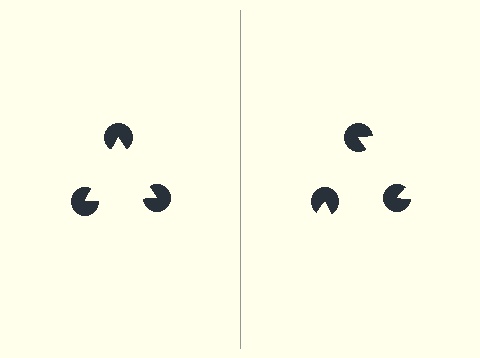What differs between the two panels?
The pac-man discs are positioned identically on both sides; only the wedge orientations differ. On the left they align to a triangle; on the right they are misaligned.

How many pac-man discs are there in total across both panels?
6 — 3 on each side.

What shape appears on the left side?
An illusory triangle.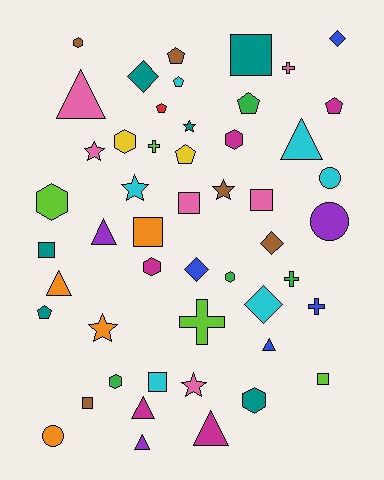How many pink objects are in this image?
There are 6 pink objects.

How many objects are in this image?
There are 50 objects.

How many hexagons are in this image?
There are 8 hexagons.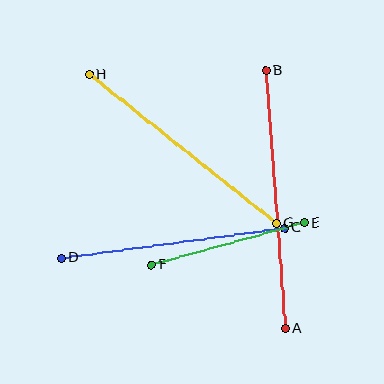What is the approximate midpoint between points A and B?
The midpoint is at approximately (276, 199) pixels.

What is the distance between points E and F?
The distance is approximately 159 pixels.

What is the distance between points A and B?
The distance is approximately 259 pixels.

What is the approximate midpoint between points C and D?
The midpoint is at approximately (173, 243) pixels.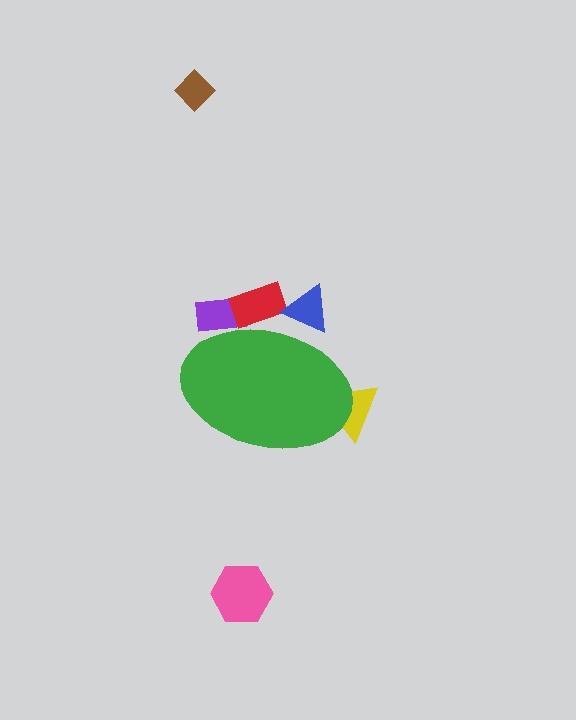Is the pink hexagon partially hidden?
No, the pink hexagon is fully visible.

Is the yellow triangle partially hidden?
Yes, the yellow triangle is partially hidden behind the green ellipse.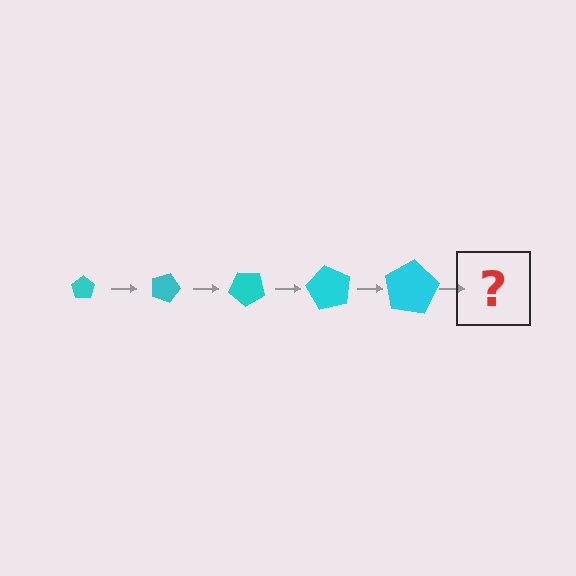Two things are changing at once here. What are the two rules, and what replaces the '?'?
The two rules are that the pentagon grows larger each step and it rotates 20 degrees each step. The '?' should be a pentagon, larger than the previous one and rotated 100 degrees from the start.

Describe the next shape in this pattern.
It should be a pentagon, larger than the previous one and rotated 100 degrees from the start.